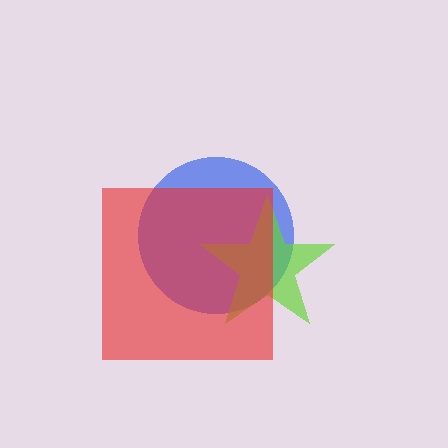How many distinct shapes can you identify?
There are 3 distinct shapes: a blue circle, a lime star, a red square.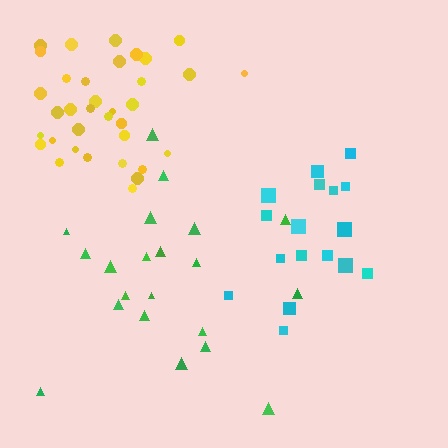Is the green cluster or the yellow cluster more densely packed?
Yellow.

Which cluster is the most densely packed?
Yellow.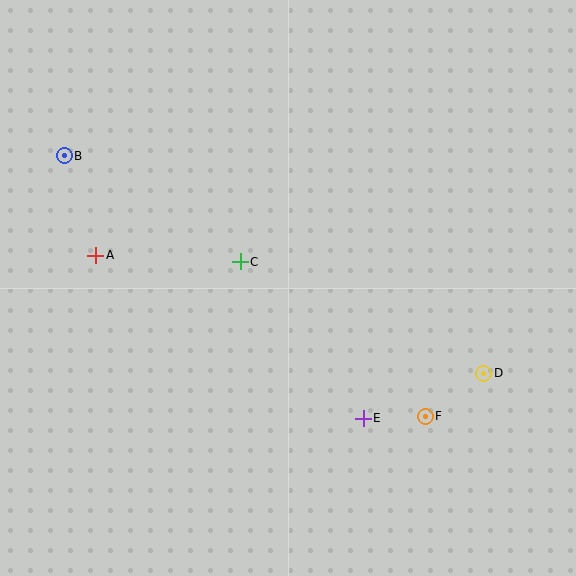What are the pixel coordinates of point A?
Point A is at (96, 255).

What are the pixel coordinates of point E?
Point E is at (363, 418).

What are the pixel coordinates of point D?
Point D is at (484, 373).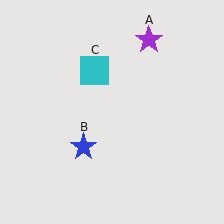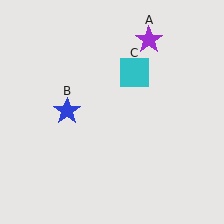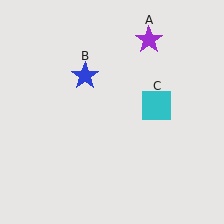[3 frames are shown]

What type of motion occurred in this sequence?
The blue star (object B), cyan square (object C) rotated clockwise around the center of the scene.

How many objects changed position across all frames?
2 objects changed position: blue star (object B), cyan square (object C).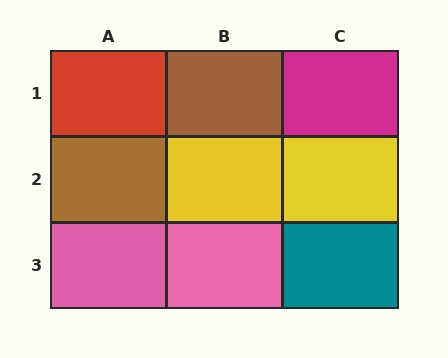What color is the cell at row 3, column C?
Teal.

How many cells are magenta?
1 cell is magenta.